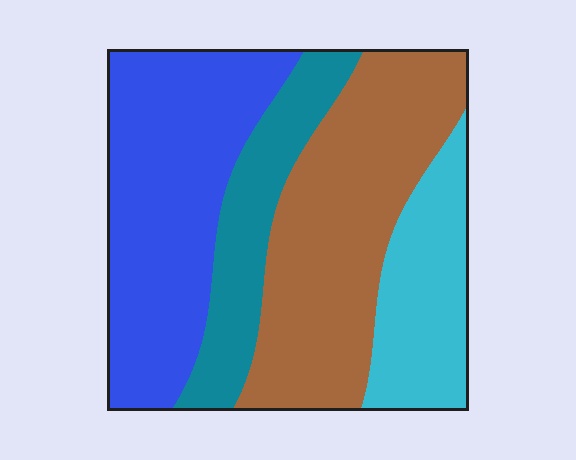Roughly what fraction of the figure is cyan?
Cyan covers roughly 15% of the figure.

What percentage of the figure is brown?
Brown takes up between a quarter and a half of the figure.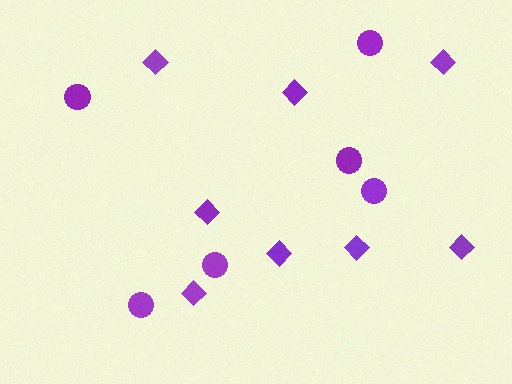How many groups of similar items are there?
There are 2 groups: one group of diamonds (8) and one group of circles (6).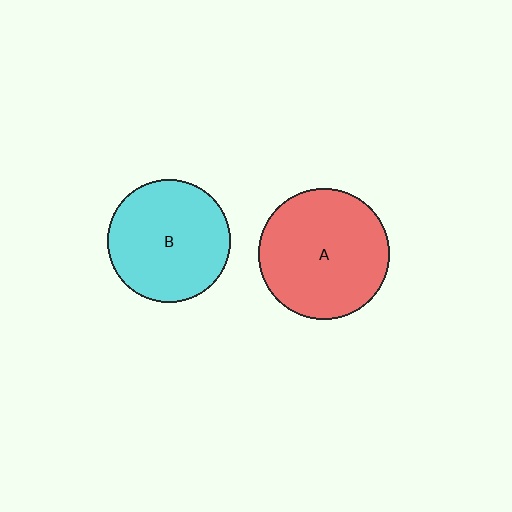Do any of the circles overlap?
No, none of the circles overlap.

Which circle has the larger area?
Circle A (red).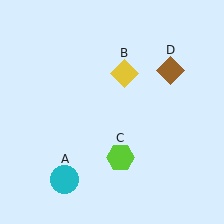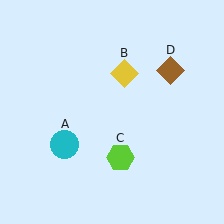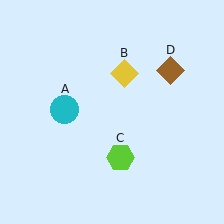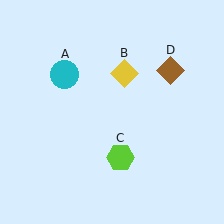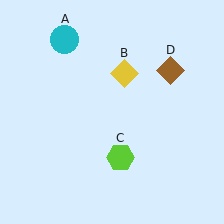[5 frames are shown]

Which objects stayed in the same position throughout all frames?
Yellow diamond (object B) and lime hexagon (object C) and brown diamond (object D) remained stationary.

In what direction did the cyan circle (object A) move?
The cyan circle (object A) moved up.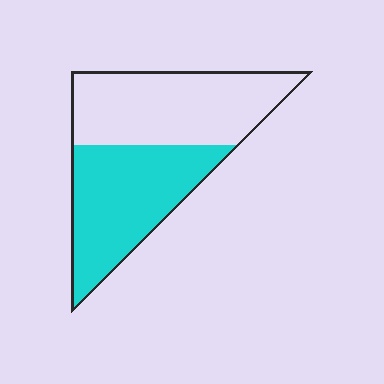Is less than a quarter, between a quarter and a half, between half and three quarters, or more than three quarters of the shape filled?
Between a quarter and a half.